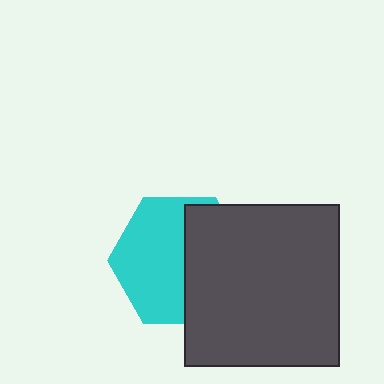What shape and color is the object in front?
The object in front is a dark gray rectangle.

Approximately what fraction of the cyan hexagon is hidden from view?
Roughly 45% of the cyan hexagon is hidden behind the dark gray rectangle.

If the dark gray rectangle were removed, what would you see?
You would see the complete cyan hexagon.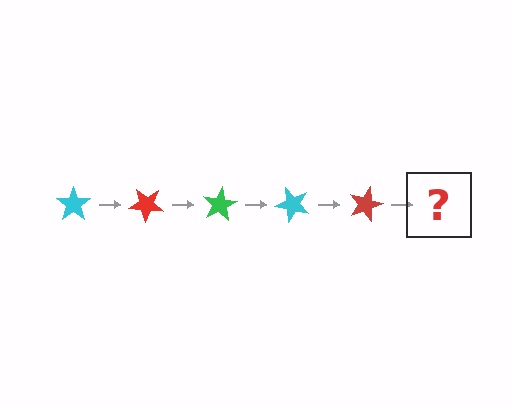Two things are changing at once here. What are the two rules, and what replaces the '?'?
The two rules are that it rotates 40 degrees each step and the color cycles through cyan, red, and green. The '?' should be a green star, rotated 200 degrees from the start.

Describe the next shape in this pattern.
It should be a green star, rotated 200 degrees from the start.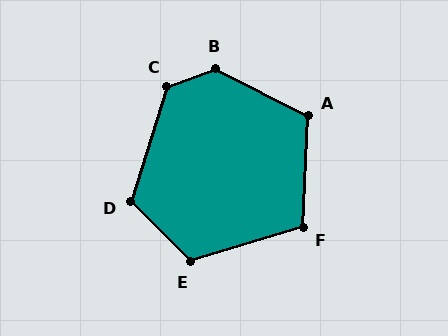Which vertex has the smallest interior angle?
F, at approximately 109 degrees.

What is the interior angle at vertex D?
Approximately 117 degrees (obtuse).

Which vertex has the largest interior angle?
B, at approximately 133 degrees.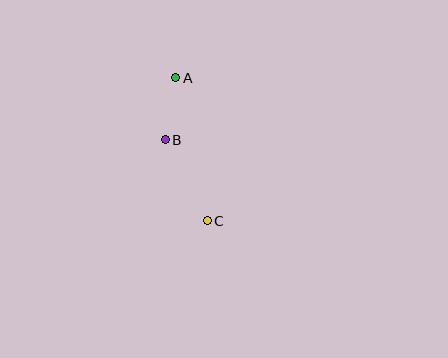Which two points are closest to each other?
Points A and B are closest to each other.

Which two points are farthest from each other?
Points A and C are farthest from each other.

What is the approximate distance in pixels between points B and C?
The distance between B and C is approximately 91 pixels.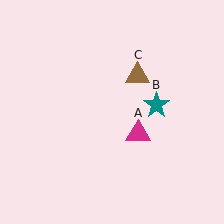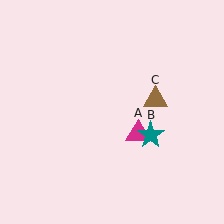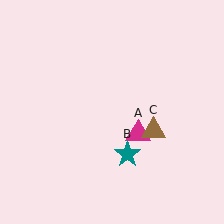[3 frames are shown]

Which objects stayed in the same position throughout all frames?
Magenta triangle (object A) remained stationary.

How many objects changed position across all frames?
2 objects changed position: teal star (object B), brown triangle (object C).